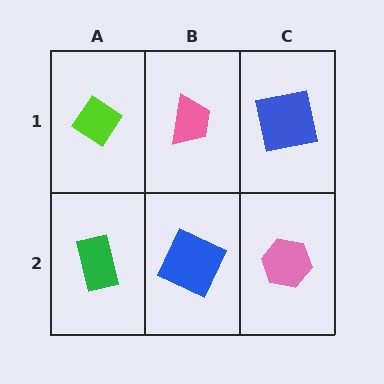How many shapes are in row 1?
3 shapes.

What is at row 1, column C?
A blue square.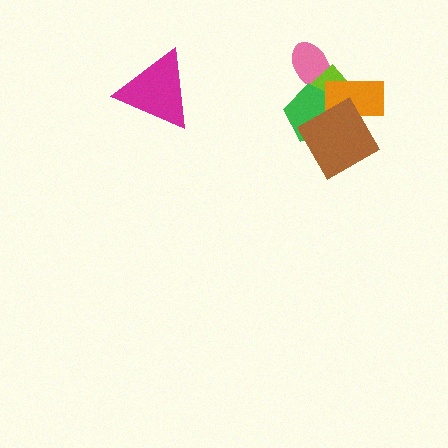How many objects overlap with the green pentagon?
4 objects overlap with the green pentagon.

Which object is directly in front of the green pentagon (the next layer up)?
The orange rectangle is directly in front of the green pentagon.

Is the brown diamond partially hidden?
No, no other shape covers it.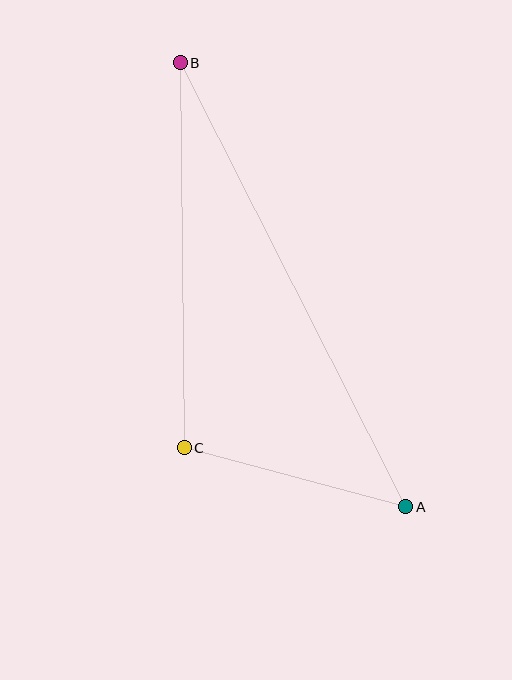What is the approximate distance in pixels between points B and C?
The distance between B and C is approximately 385 pixels.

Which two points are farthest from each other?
Points A and B are farthest from each other.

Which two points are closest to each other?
Points A and C are closest to each other.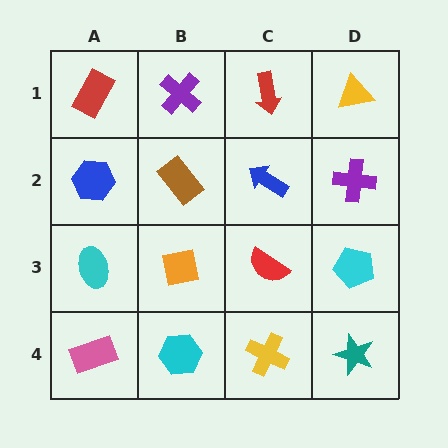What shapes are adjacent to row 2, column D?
A yellow triangle (row 1, column D), a cyan pentagon (row 3, column D), a blue arrow (row 2, column C).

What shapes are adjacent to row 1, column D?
A purple cross (row 2, column D), a red arrow (row 1, column C).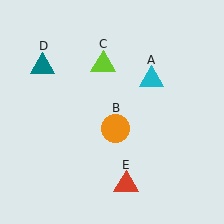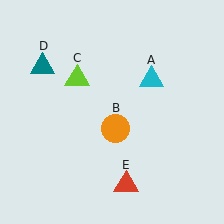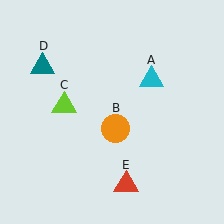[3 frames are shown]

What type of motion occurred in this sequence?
The lime triangle (object C) rotated counterclockwise around the center of the scene.